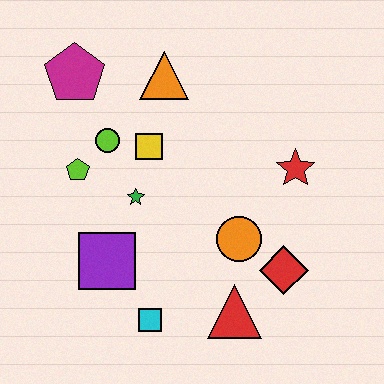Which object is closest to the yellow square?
The lime circle is closest to the yellow square.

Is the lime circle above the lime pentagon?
Yes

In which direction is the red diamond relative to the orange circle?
The red diamond is to the right of the orange circle.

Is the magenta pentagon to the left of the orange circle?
Yes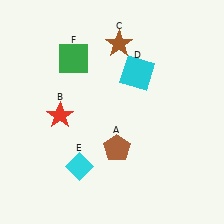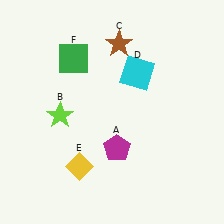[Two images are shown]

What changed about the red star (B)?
In Image 1, B is red. In Image 2, it changed to lime.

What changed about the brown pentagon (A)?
In Image 1, A is brown. In Image 2, it changed to magenta.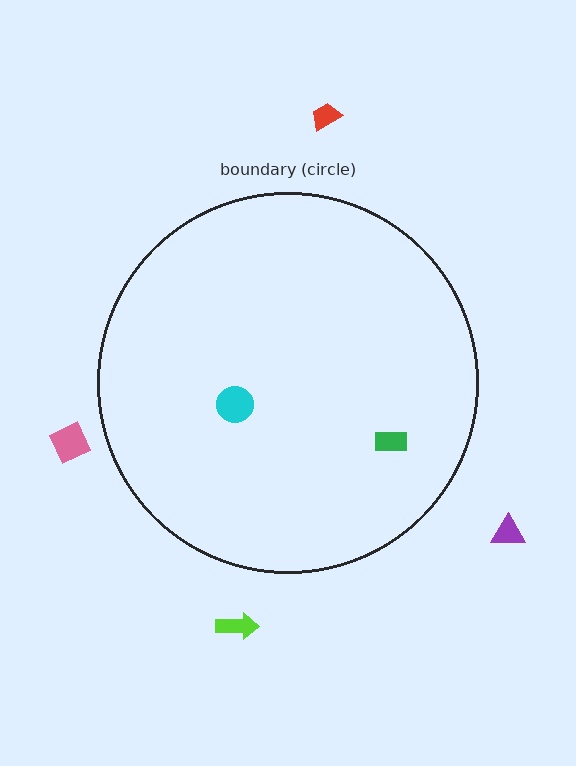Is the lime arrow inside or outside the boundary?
Outside.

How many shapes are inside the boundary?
2 inside, 4 outside.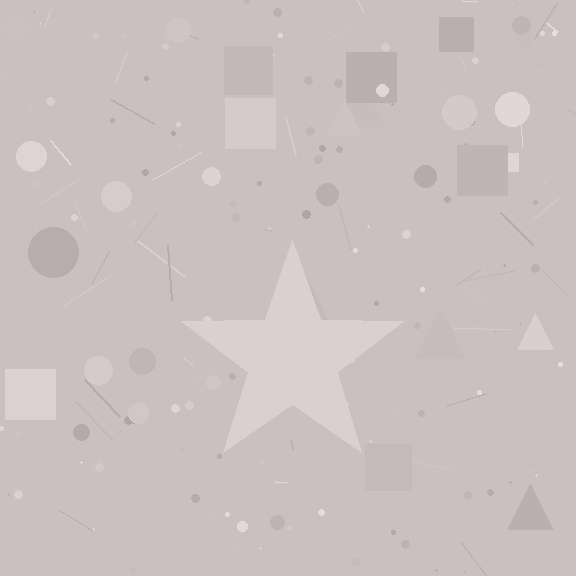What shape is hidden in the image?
A star is hidden in the image.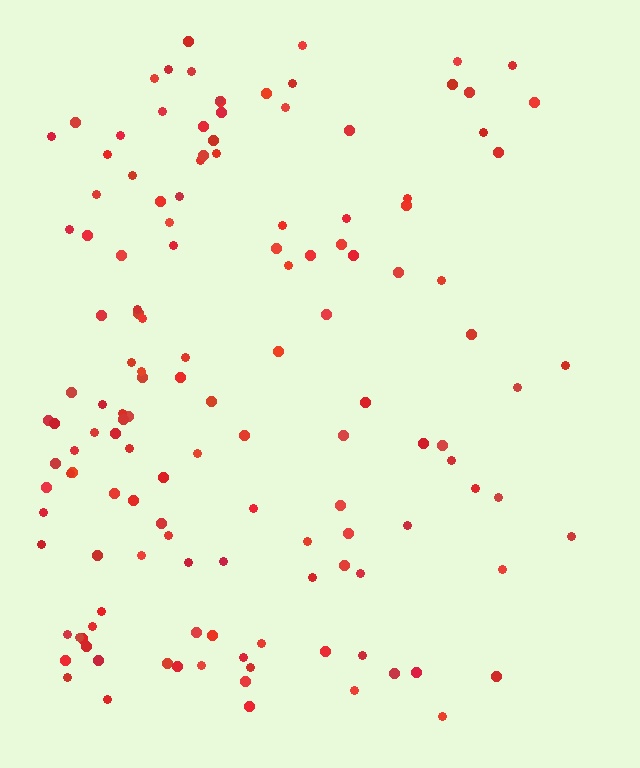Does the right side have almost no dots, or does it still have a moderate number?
Still a moderate number, just noticeably fewer than the left.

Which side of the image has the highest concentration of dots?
The left.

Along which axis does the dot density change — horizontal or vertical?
Horizontal.